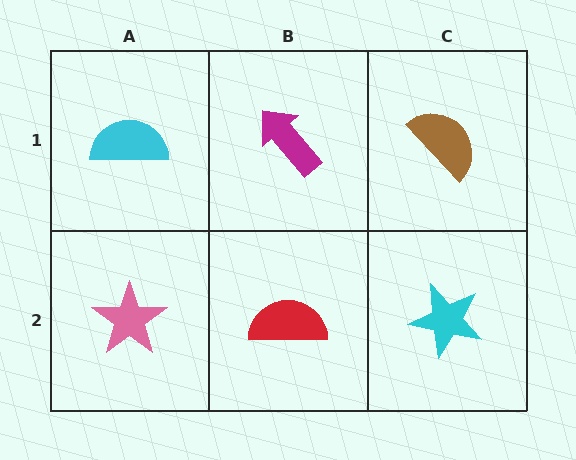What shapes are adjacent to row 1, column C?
A cyan star (row 2, column C), a magenta arrow (row 1, column B).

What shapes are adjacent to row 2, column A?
A cyan semicircle (row 1, column A), a red semicircle (row 2, column B).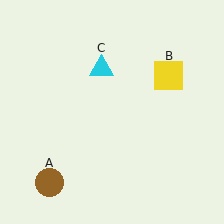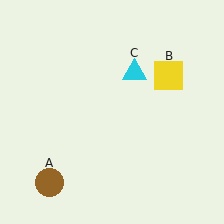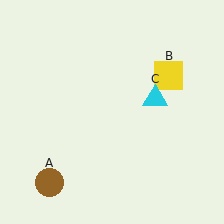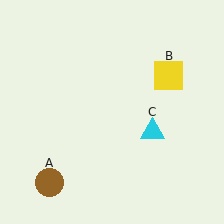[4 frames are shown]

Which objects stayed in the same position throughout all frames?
Brown circle (object A) and yellow square (object B) remained stationary.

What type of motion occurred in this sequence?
The cyan triangle (object C) rotated clockwise around the center of the scene.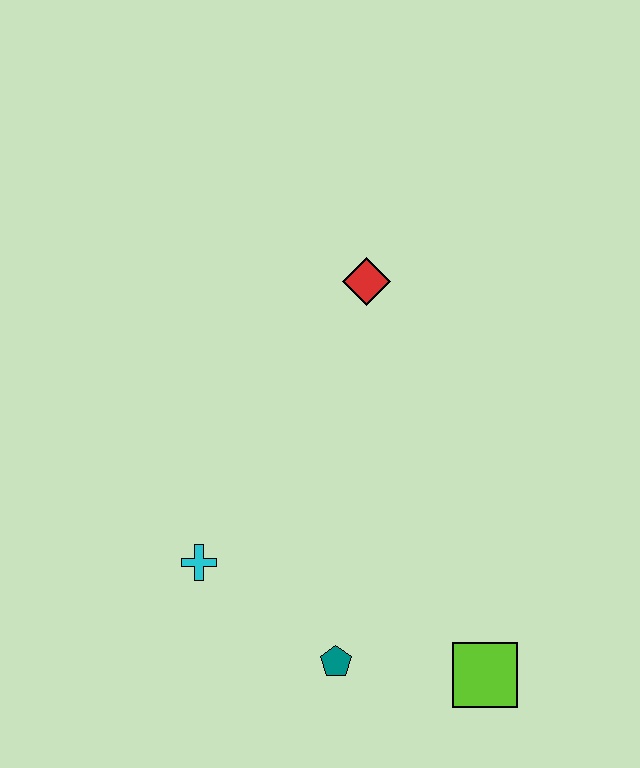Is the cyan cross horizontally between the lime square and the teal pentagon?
No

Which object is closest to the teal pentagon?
The lime square is closest to the teal pentagon.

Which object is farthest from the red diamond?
The lime square is farthest from the red diamond.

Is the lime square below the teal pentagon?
Yes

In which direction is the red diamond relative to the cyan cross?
The red diamond is above the cyan cross.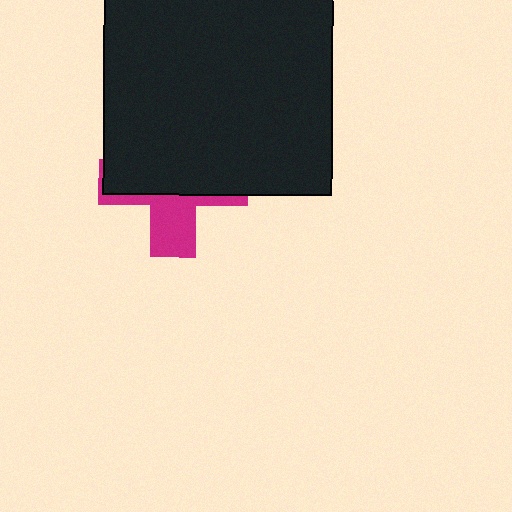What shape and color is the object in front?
The object in front is a black square.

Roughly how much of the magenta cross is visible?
A small part of it is visible (roughly 35%).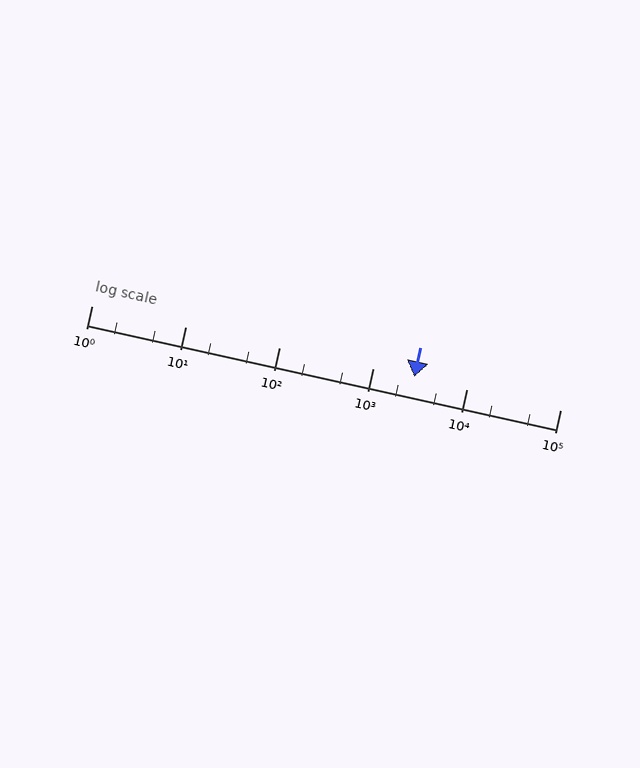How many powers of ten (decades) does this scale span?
The scale spans 5 decades, from 1 to 100000.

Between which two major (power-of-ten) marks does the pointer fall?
The pointer is between 1000 and 10000.